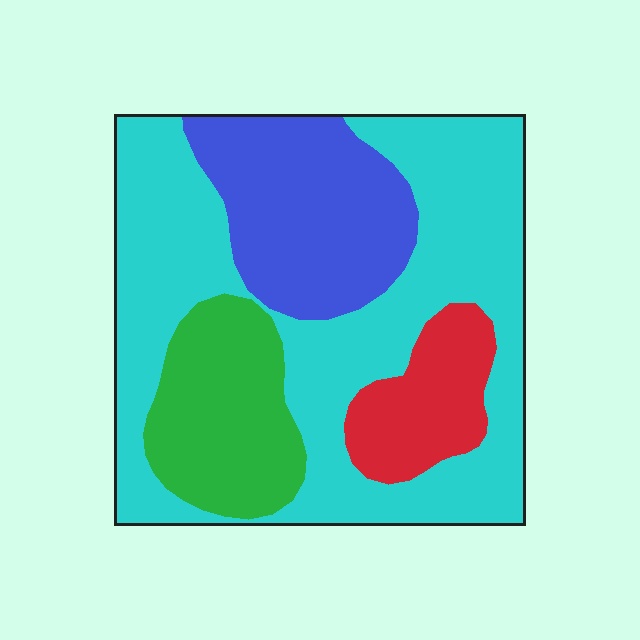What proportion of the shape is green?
Green covers about 15% of the shape.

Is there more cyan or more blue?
Cyan.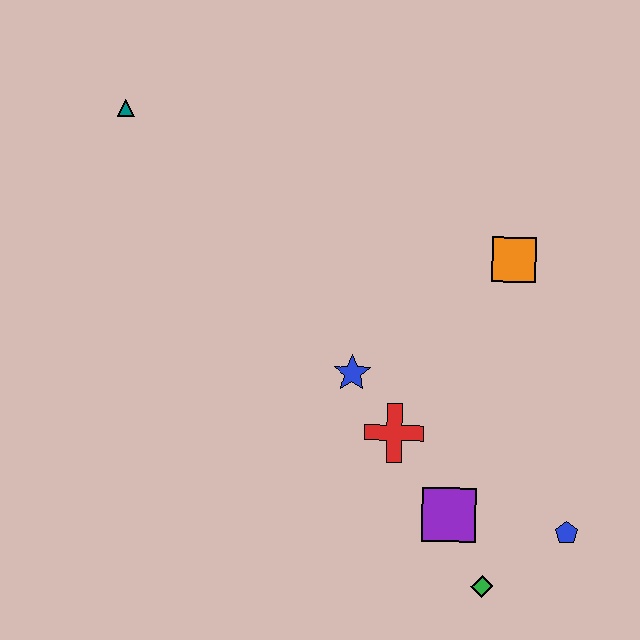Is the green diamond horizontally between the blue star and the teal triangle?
No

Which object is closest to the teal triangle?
The blue star is closest to the teal triangle.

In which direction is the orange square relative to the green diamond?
The orange square is above the green diamond.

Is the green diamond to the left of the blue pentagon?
Yes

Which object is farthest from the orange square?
The teal triangle is farthest from the orange square.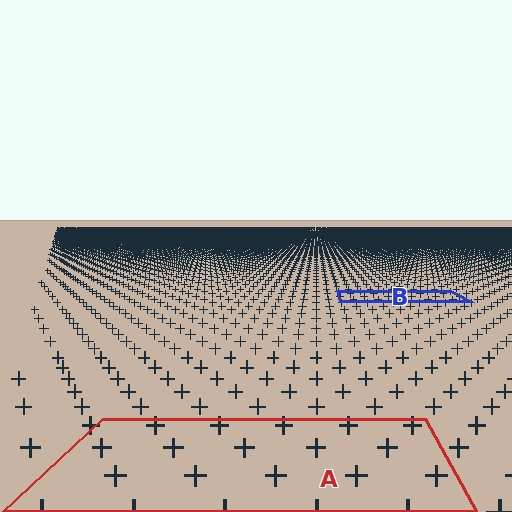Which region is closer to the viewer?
Region A is closer. The texture elements there are larger and more spread out.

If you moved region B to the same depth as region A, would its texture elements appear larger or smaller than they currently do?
They would appear larger. At a closer depth, the same texture elements are projected at a bigger on-screen size.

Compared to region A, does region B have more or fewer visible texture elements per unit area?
Region B has more texture elements per unit area — they are packed more densely because it is farther away.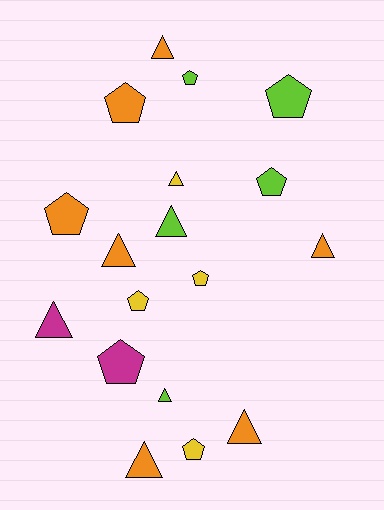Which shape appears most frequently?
Triangle, with 9 objects.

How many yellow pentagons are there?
There are 3 yellow pentagons.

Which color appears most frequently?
Orange, with 7 objects.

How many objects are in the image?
There are 18 objects.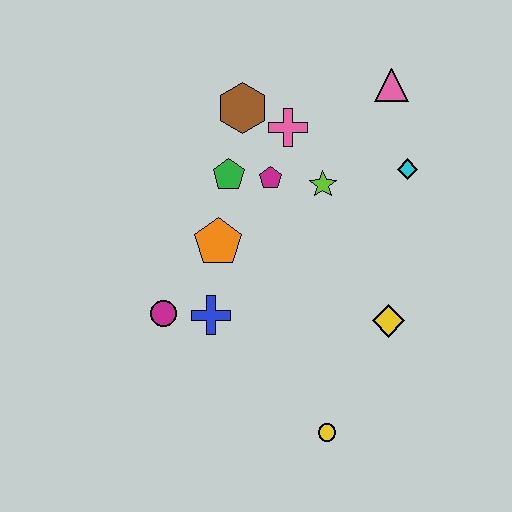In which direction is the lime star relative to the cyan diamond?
The lime star is to the left of the cyan diamond.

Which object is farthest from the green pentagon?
The yellow circle is farthest from the green pentagon.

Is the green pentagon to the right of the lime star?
No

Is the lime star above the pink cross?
No